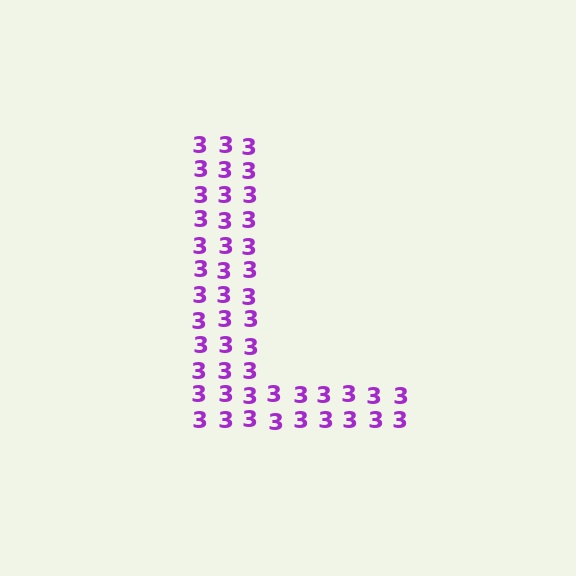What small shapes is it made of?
It is made of small digit 3's.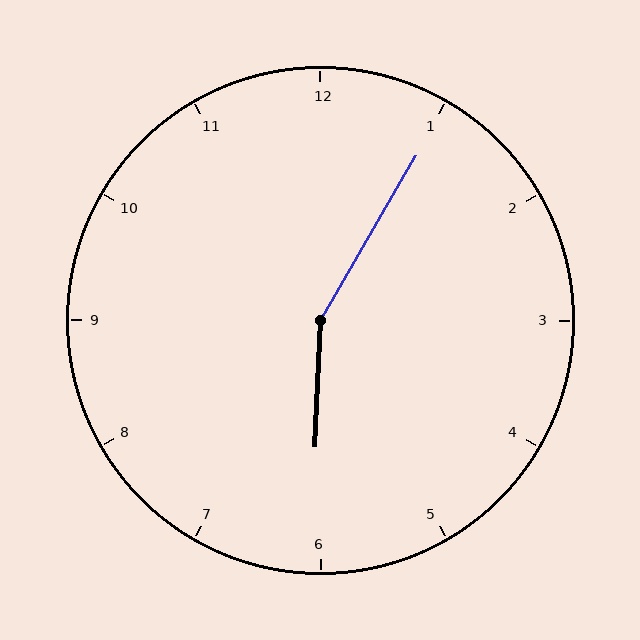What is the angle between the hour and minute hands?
Approximately 152 degrees.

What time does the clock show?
6:05.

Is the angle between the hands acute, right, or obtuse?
It is obtuse.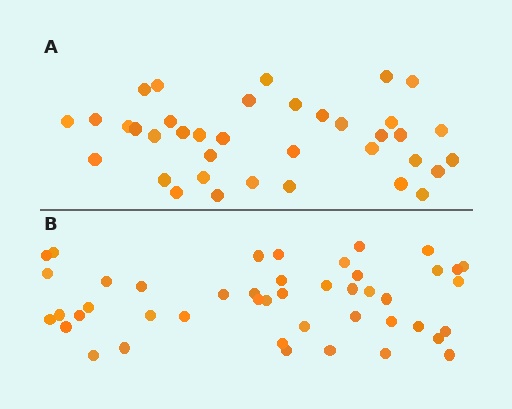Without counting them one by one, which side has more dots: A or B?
Region B (the bottom region) has more dots.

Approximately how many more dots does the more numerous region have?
Region B has roughly 8 or so more dots than region A.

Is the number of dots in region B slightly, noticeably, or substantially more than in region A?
Region B has only slightly more — the two regions are fairly close. The ratio is roughly 1.2 to 1.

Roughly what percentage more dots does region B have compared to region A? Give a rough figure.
About 20% more.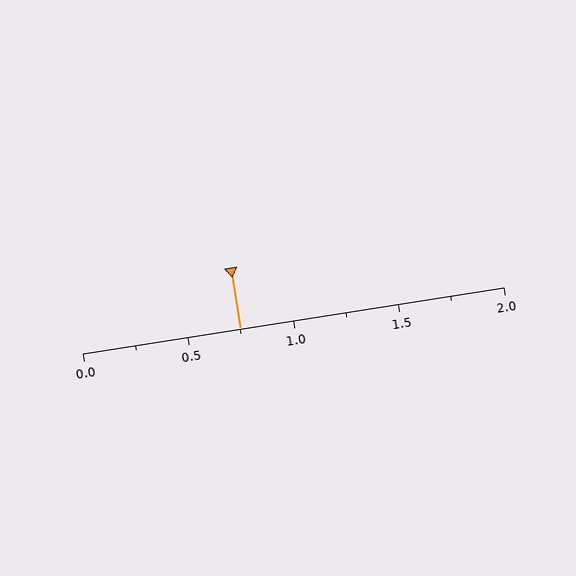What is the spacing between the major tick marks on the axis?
The major ticks are spaced 0.5 apart.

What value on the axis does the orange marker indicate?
The marker indicates approximately 0.75.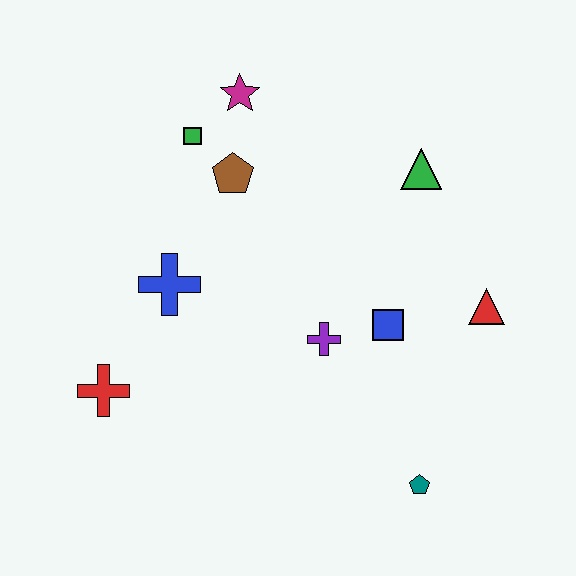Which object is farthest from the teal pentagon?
The magenta star is farthest from the teal pentagon.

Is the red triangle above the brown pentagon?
No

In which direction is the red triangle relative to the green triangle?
The red triangle is below the green triangle.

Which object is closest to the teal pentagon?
The blue square is closest to the teal pentagon.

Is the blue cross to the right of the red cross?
Yes